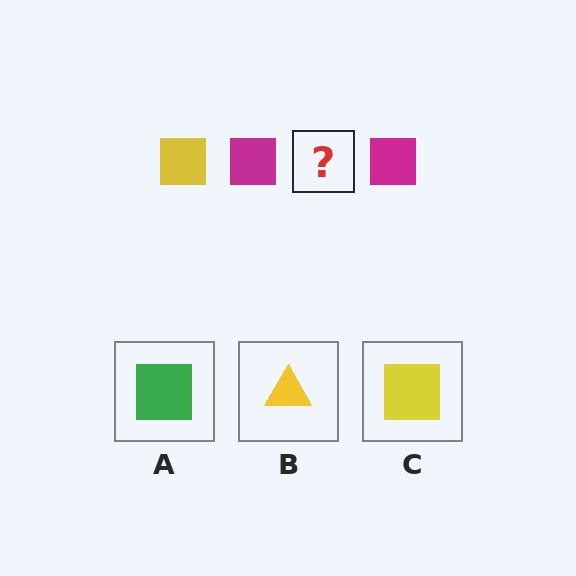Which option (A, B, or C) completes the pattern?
C.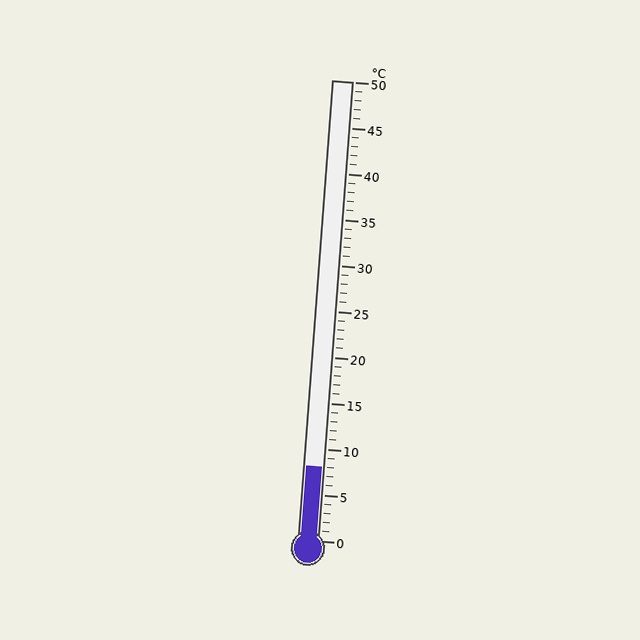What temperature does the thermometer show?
The thermometer shows approximately 8°C.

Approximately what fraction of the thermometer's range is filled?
The thermometer is filled to approximately 15% of its range.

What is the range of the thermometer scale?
The thermometer scale ranges from 0°C to 50°C.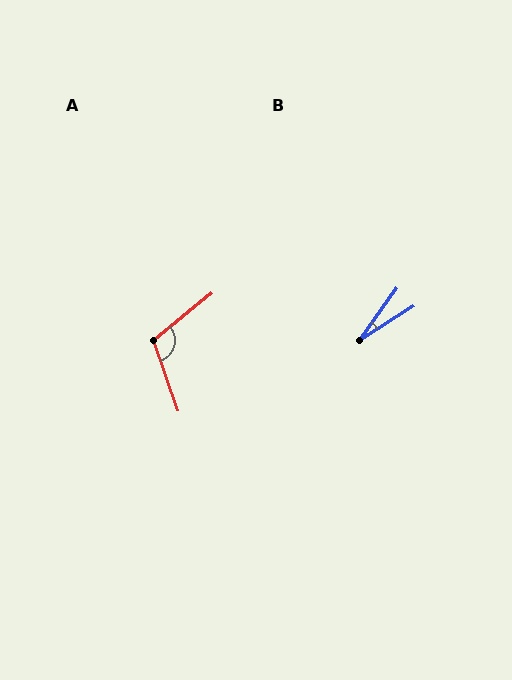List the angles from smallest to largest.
B (22°), A (110°).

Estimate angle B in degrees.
Approximately 22 degrees.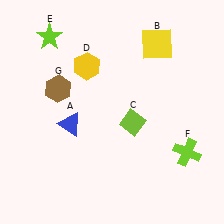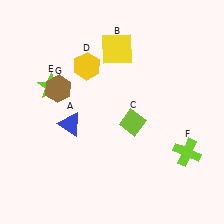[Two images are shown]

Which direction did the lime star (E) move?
The lime star (E) moved down.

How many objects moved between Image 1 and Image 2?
2 objects moved between the two images.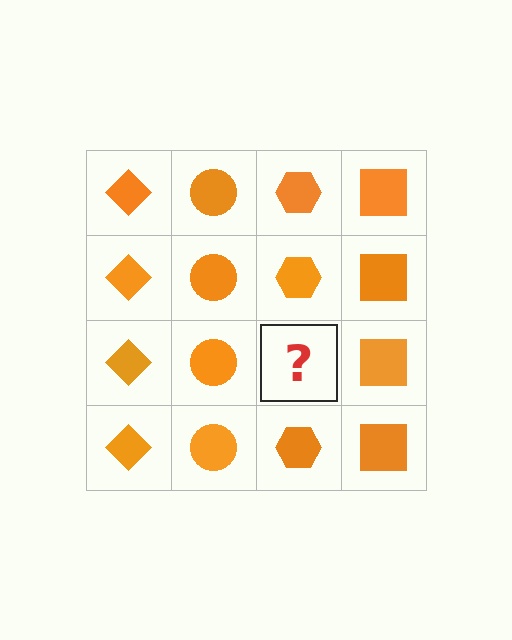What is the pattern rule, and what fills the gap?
The rule is that each column has a consistent shape. The gap should be filled with an orange hexagon.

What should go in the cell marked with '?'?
The missing cell should contain an orange hexagon.